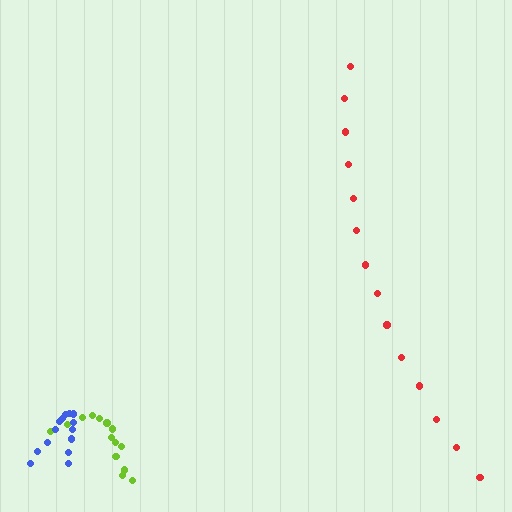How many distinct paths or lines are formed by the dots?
There are 3 distinct paths.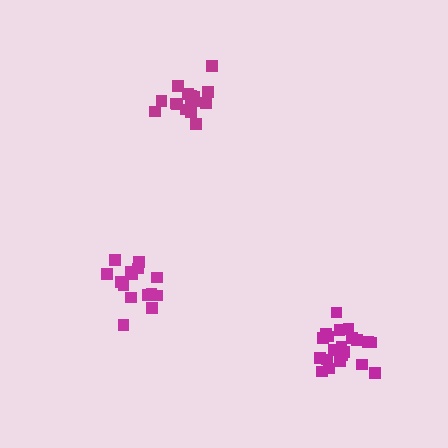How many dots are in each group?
Group 1: 21 dots, Group 2: 18 dots, Group 3: 15 dots (54 total).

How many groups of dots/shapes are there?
There are 3 groups.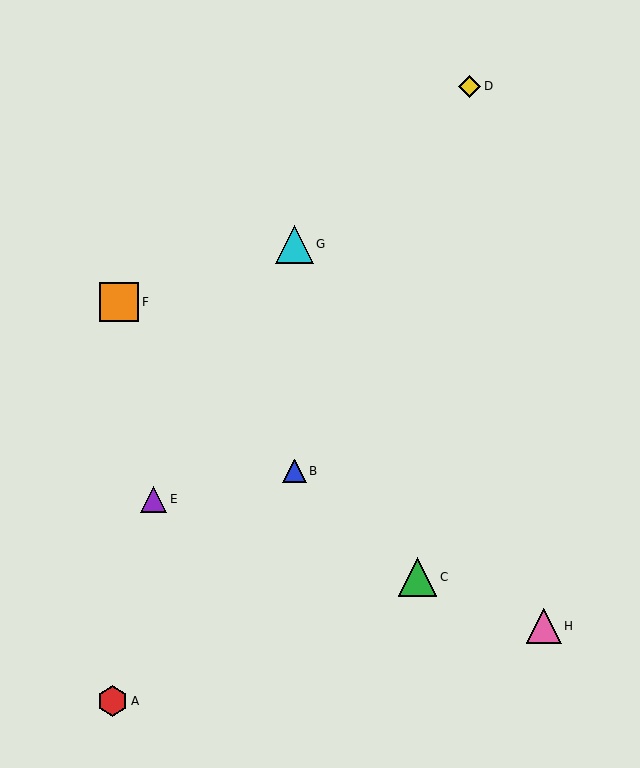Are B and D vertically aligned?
No, B is at x≈294 and D is at x≈470.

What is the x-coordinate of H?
Object H is at x≈544.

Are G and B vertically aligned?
Yes, both are at x≈294.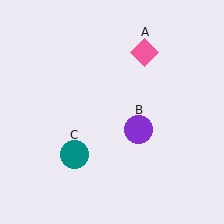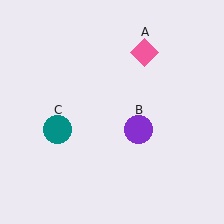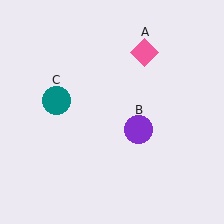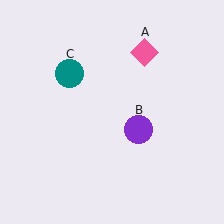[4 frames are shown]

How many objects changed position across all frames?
1 object changed position: teal circle (object C).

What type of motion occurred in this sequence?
The teal circle (object C) rotated clockwise around the center of the scene.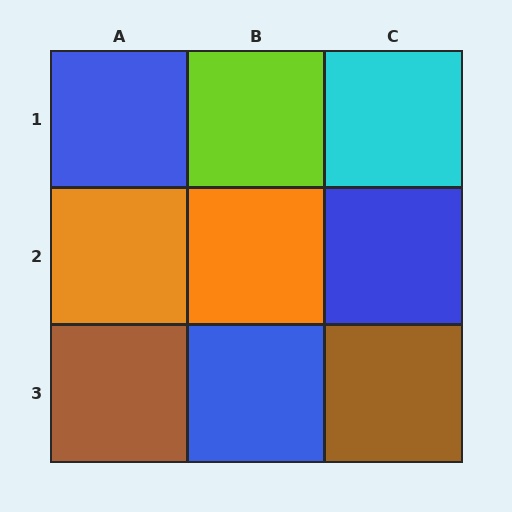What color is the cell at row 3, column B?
Blue.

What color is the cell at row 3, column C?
Brown.